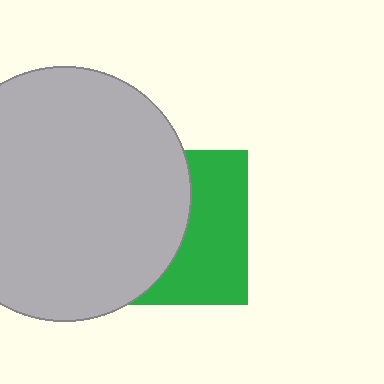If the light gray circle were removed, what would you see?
You would see the complete green square.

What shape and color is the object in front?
The object in front is a light gray circle.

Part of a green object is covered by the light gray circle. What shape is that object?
It is a square.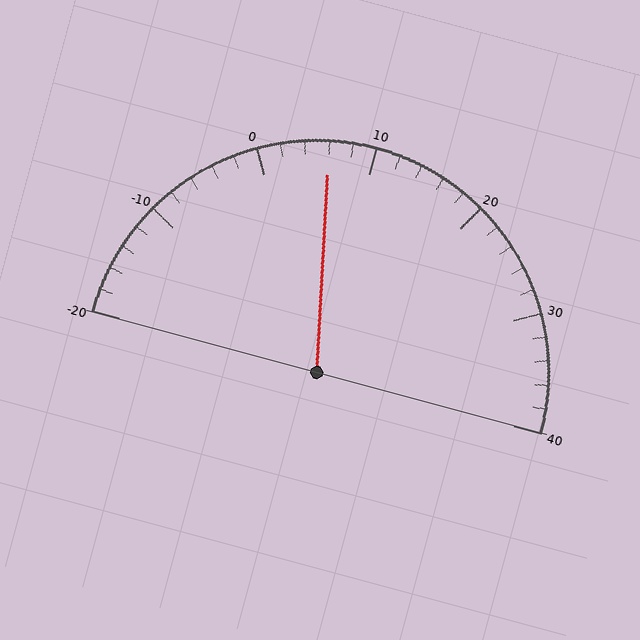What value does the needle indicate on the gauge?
The needle indicates approximately 6.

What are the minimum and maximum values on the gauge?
The gauge ranges from -20 to 40.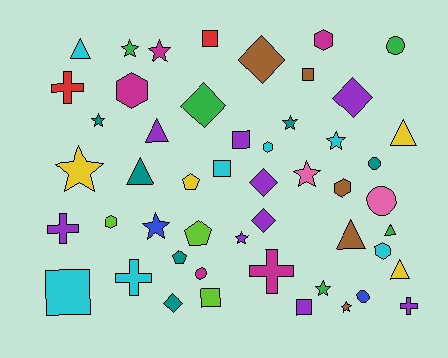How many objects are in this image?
There are 50 objects.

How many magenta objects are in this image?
There are 5 magenta objects.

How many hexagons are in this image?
There are 6 hexagons.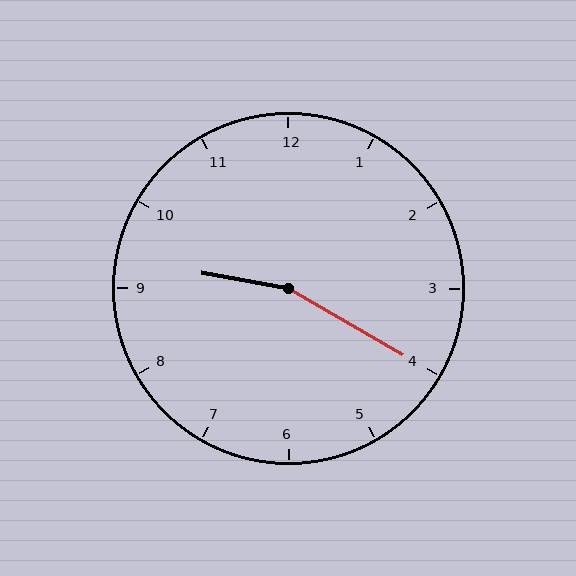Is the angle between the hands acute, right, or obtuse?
It is obtuse.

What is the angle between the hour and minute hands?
Approximately 160 degrees.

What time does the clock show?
9:20.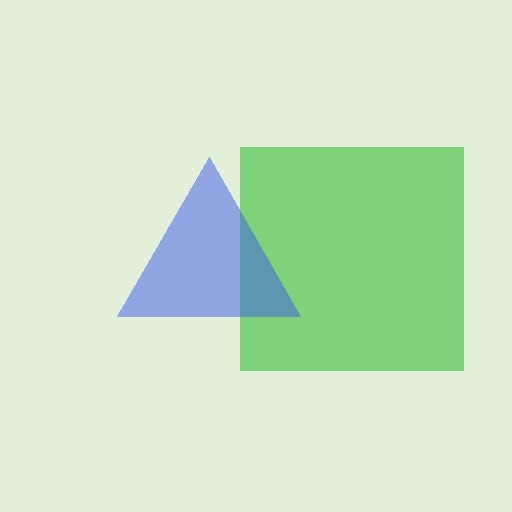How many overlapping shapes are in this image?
There are 2 overlapping shapes in the image.